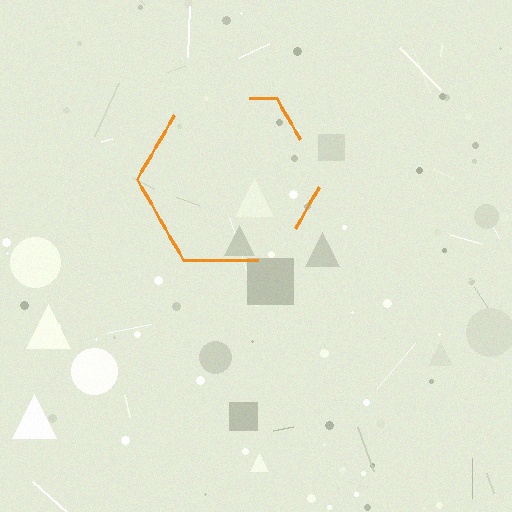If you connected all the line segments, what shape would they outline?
They would outline a hexagon.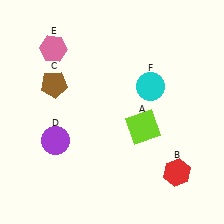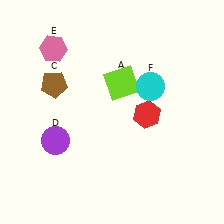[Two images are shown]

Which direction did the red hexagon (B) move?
The red hexagon (B) moved up.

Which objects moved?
The objects that moved are: the lime square (A), the red hexagon (B).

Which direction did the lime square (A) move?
The lime square (A) moved up.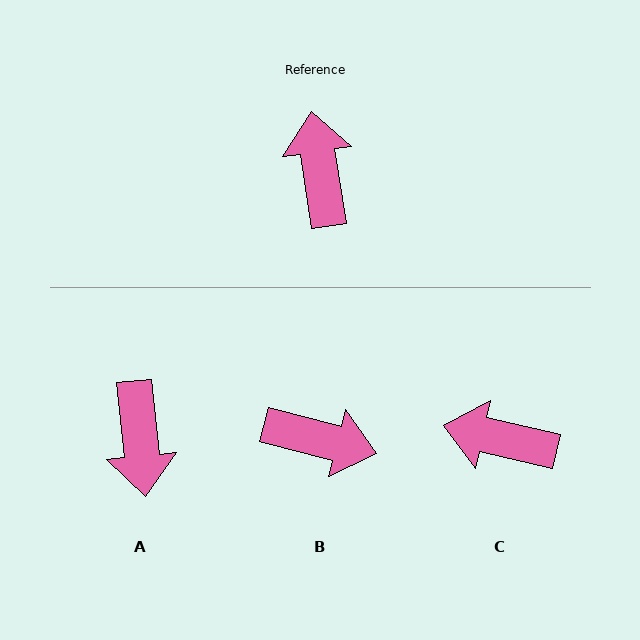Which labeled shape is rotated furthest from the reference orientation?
A, about 177 degrees away.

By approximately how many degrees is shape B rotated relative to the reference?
Approximately 113 degrees clockwise.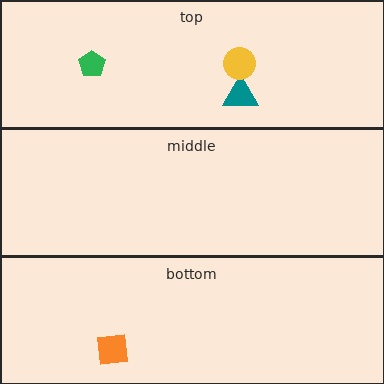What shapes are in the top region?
The teal triangle, the green pentagon, the yellow circle.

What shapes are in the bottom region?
The orange square.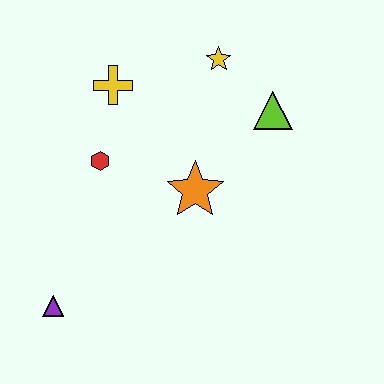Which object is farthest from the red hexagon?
The lime triangle is farthest from the red hexagon.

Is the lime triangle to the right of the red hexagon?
Yes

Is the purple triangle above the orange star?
No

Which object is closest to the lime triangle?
The yellow star is closest to the lime triangle.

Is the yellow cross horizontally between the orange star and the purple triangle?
Yes